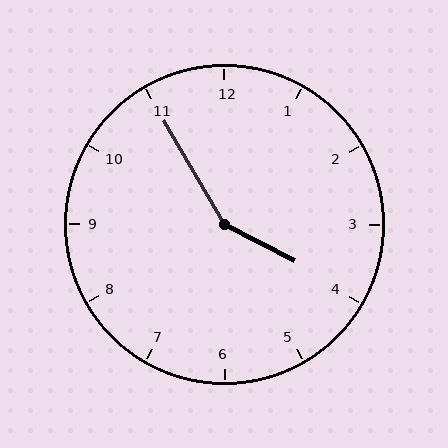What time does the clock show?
3:55.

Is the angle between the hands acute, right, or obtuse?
It is obtuse.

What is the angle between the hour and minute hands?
Approximately 148 degrees.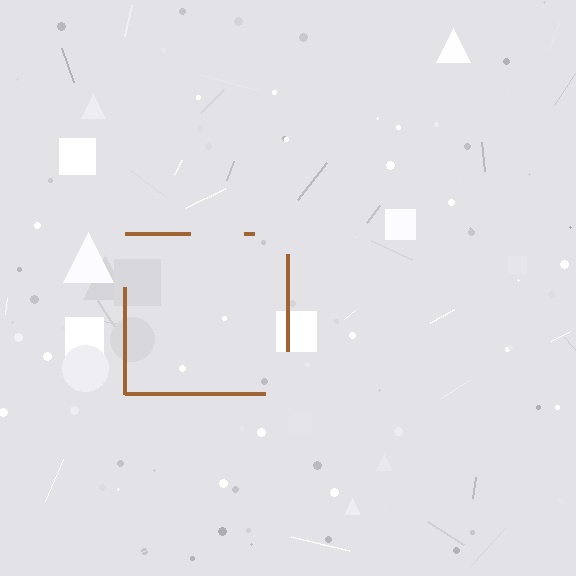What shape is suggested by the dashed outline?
The dashed outline suggests a square.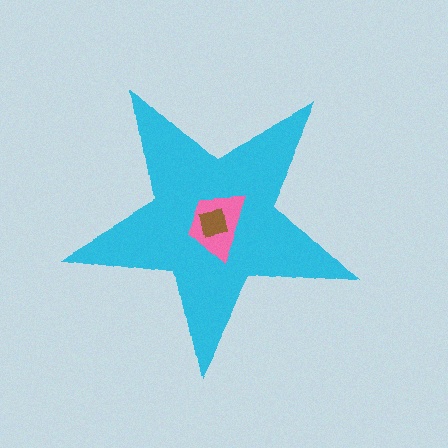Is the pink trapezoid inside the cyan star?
Yes.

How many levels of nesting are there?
3.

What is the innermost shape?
The brown square.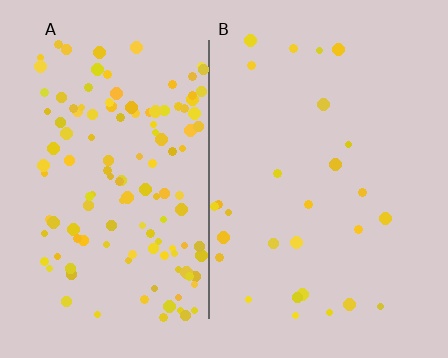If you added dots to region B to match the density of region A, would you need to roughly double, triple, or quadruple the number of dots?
Approximately quadruple.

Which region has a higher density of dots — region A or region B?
A (the left).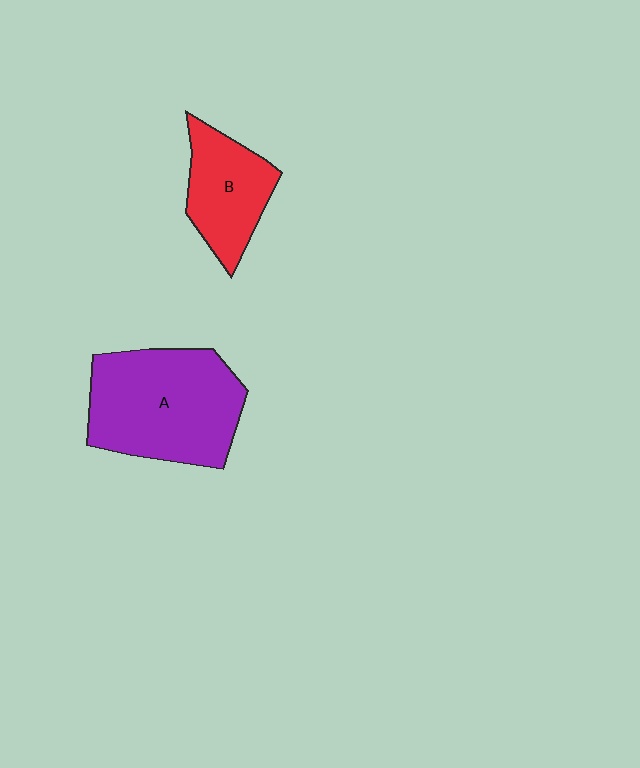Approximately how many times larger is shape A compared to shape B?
Approximately 1.8 times.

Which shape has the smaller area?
Shape B (red).